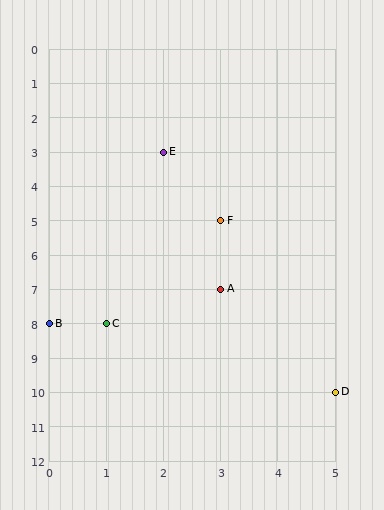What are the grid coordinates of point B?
Point B is at grid coordinates (0, 8).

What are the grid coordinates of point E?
Point E is at grid coordinates (2, 3).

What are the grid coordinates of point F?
Point F is at grid coordinates (3, 5).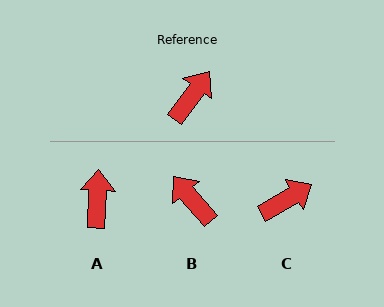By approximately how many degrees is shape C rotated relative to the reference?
Approximately 24 degrees clockwise.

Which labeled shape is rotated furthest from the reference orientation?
B, about 76 degrees away.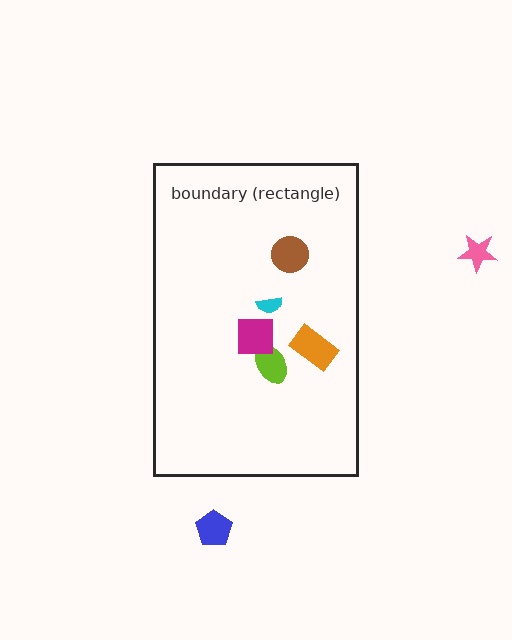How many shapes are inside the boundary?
5 inside, 2 outside.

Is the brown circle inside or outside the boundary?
Inside.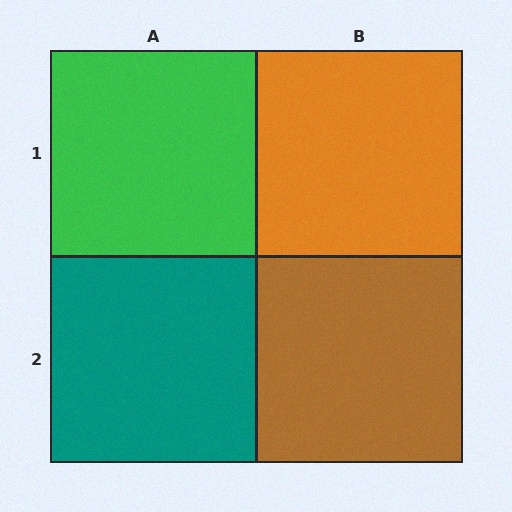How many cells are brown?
1 cell is brown.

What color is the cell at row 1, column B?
Orange.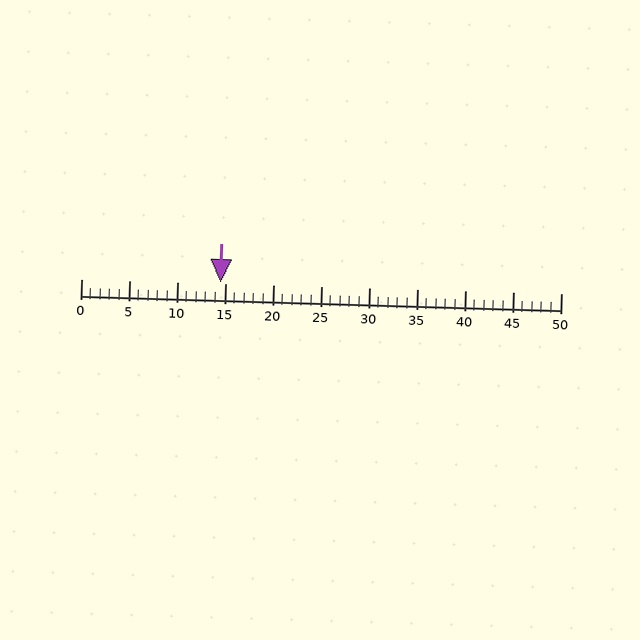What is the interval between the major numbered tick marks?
The major tick marks are spaced 5 units apart.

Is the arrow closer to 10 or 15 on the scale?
The arrow is closer to 15.